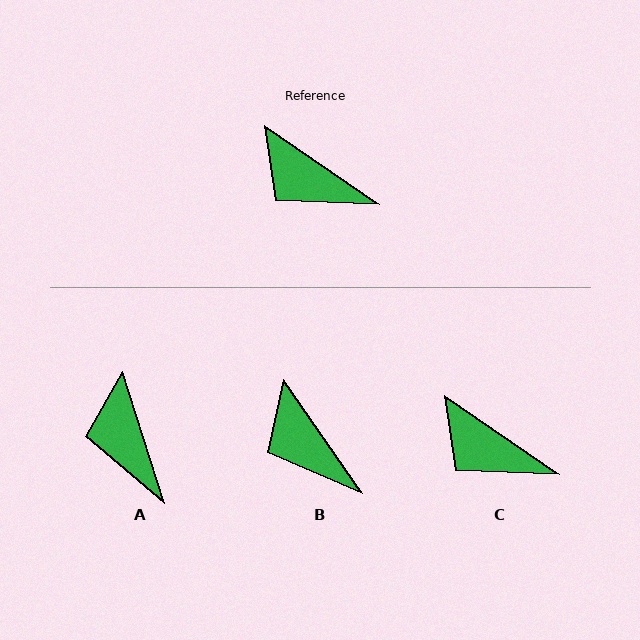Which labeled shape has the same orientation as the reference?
C.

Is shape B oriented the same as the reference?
No, it is off by about 21 degrees.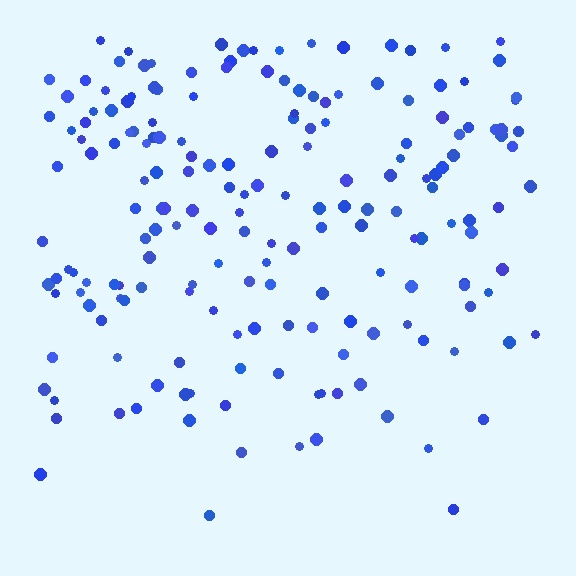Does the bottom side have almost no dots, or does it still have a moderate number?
Still a moderate number, just noticeably fewer than the top.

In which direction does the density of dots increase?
From bottom to top, with the top side densest.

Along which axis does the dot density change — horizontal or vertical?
Vertical.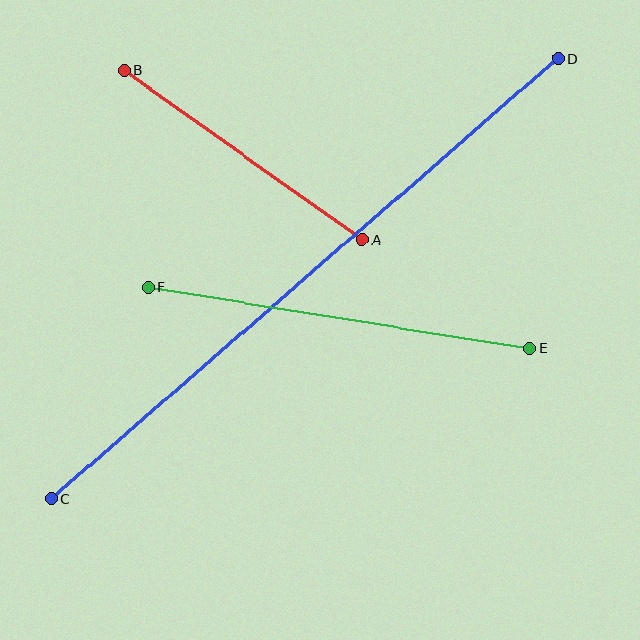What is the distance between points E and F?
The distance is approximately 386 pixels.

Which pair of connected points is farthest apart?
Points C and D are farthest apart.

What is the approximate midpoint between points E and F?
The midpoint is at approximately (339, 318) pixels.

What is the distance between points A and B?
The distance is approximately 292 pixels.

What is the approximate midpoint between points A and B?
The midpoint is at approximately (243, 155) pixels.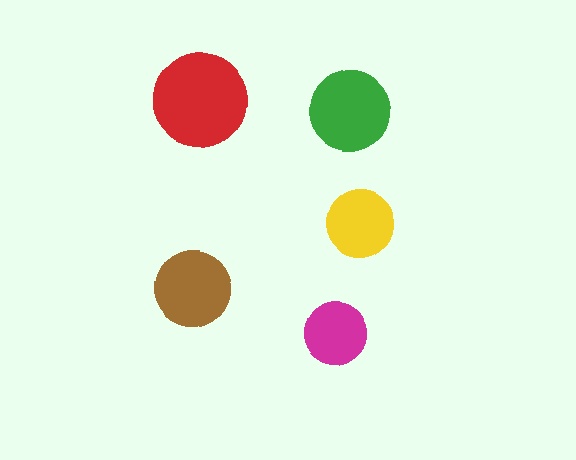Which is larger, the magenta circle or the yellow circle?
The yellow one.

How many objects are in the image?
There are 5 objects in the image.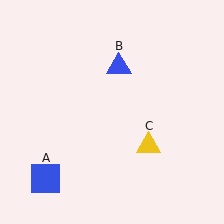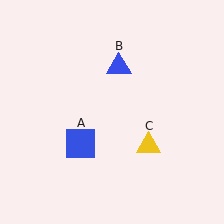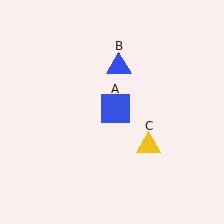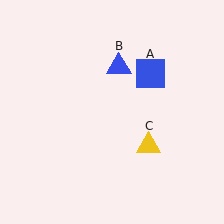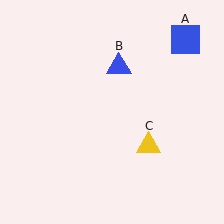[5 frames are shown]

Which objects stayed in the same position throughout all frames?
Blue triangle (object B) and yellow triangle (object C) remained stationary.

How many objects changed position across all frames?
1 object changed position: blue square (object A).